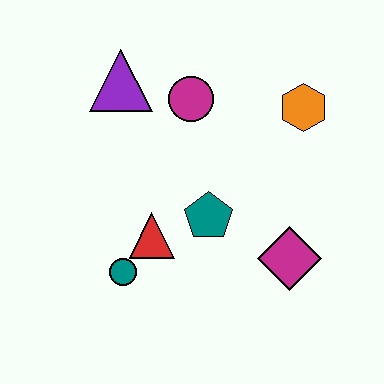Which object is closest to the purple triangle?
The magenta circle is closest to the purple triangle.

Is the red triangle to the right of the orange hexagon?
No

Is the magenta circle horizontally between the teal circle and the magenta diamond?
Yes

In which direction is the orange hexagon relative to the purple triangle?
The orange hexagon is to the right of the purple triangle.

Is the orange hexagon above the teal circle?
Yes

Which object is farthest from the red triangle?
The orange hexagon is farthest from the red triangle.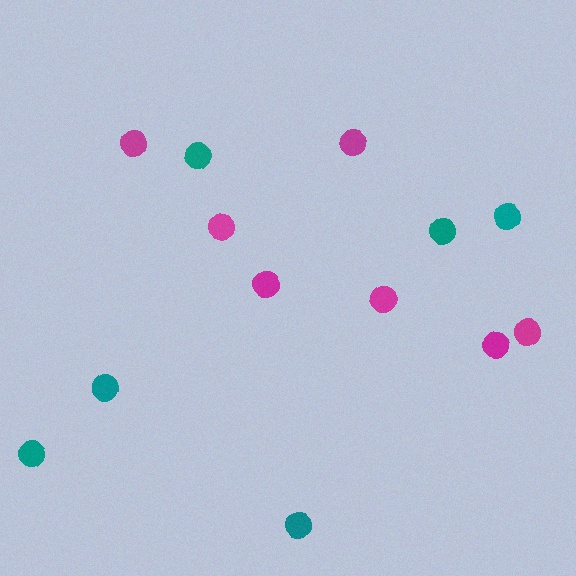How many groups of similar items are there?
There are 2 groups: one group of teal circles (6) and one group of magenta circles (7).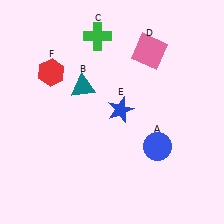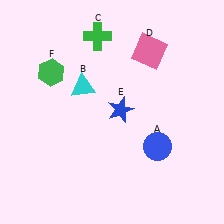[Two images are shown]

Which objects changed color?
B changed from teal to cyan. F changed from red to green.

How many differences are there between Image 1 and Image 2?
There are 2 differences between the two images.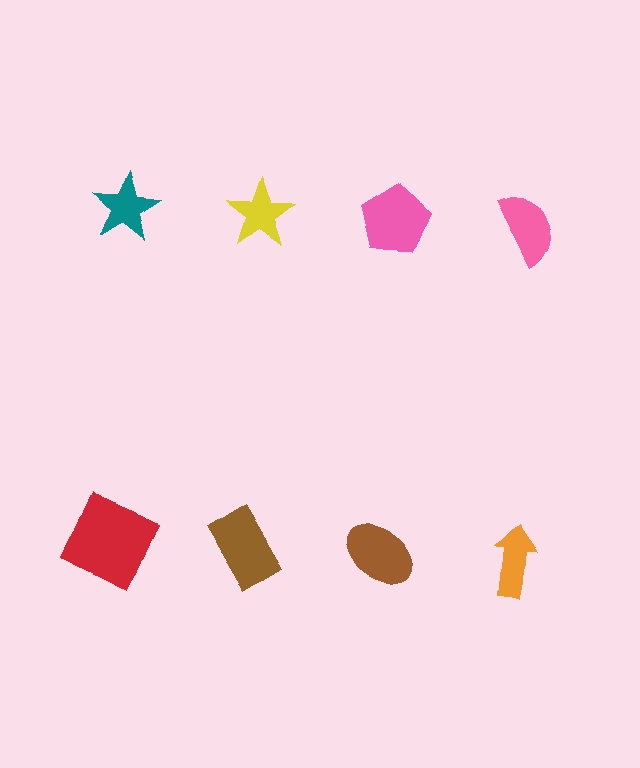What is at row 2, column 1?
A red square.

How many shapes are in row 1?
4 shapes.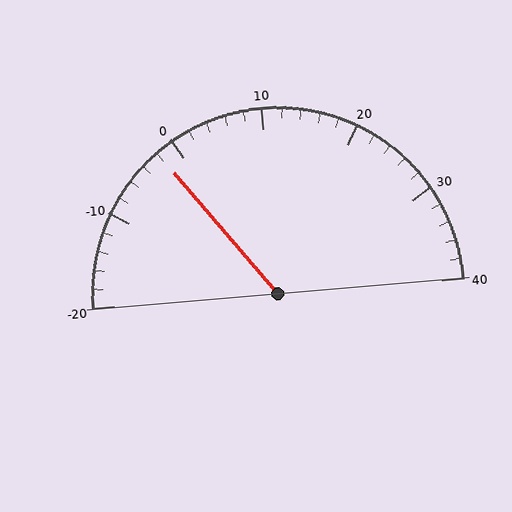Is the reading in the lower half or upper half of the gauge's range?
The reading is in the lower half of the range (-20 to 40).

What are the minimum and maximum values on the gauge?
The gauge ranges from -20 to 40.